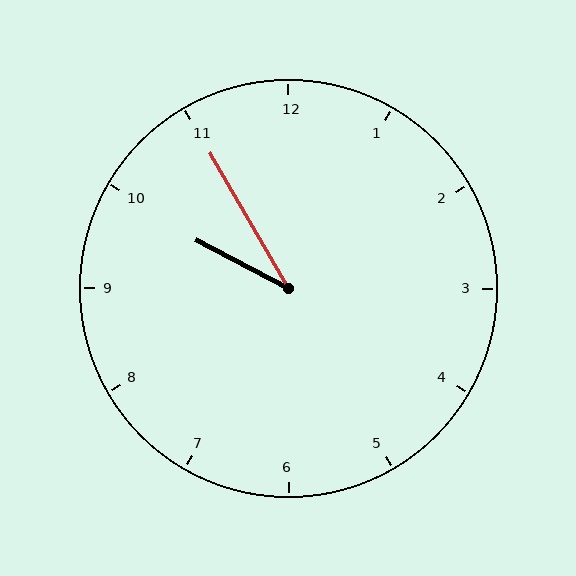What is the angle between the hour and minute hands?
Approximately 32 degrees.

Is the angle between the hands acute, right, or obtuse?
It is acute.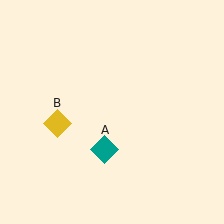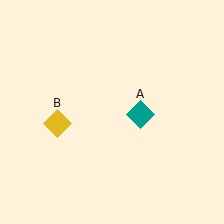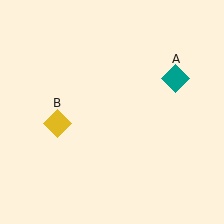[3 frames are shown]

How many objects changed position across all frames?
1 object changed position: teal diamond (object A).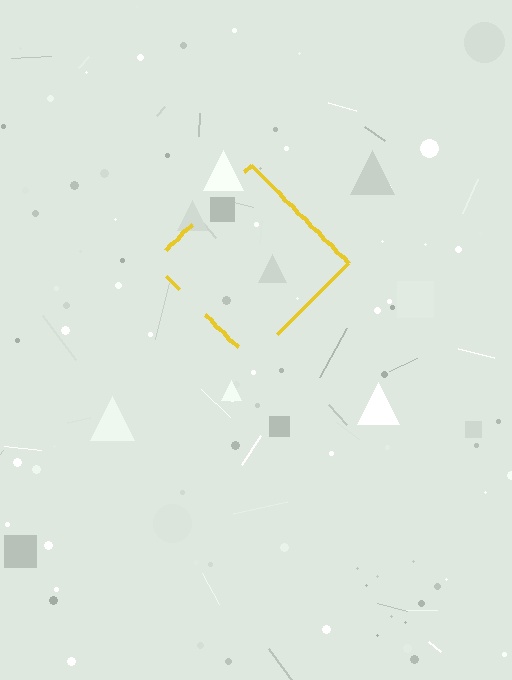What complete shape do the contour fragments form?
The contour fragments form a diamond.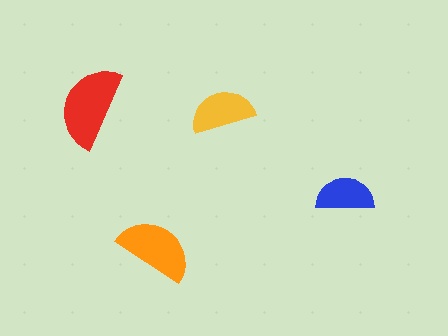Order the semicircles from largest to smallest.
the red one, the orange one, the yellow one, the blue one.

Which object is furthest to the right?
The blue semicircle is rightmost.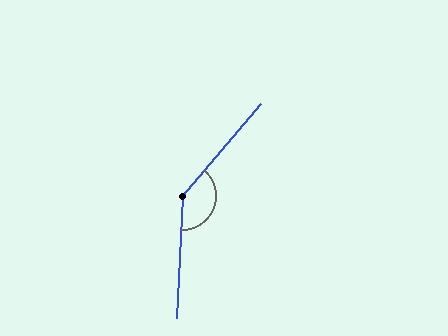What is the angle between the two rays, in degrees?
Approximately 142 degrees.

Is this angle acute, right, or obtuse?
It is obtuse.